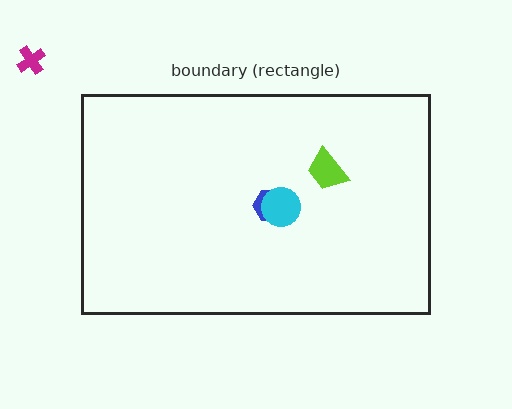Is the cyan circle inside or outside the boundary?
Inside.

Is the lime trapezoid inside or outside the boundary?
Inside.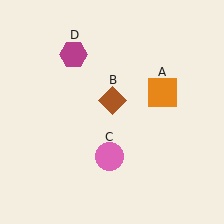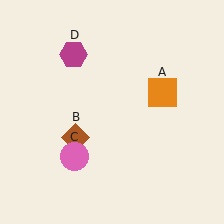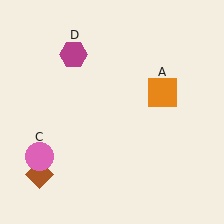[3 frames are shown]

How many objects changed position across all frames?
2 objects changed position: brown diamond (object B), pink circle (object C).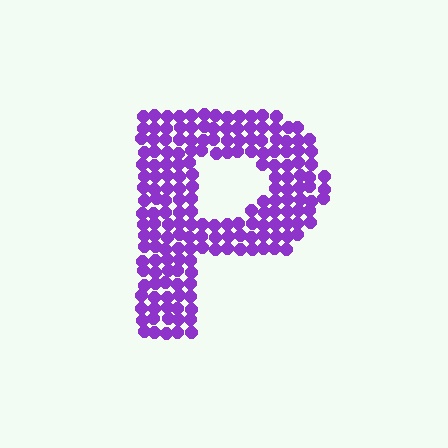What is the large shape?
The large shape is the letter P.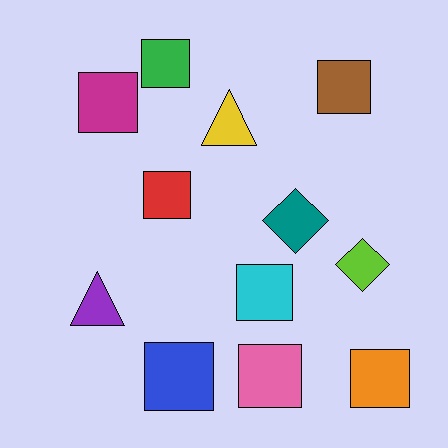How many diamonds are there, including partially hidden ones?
There are 2 diamonds.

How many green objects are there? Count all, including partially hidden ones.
There is 1 green object.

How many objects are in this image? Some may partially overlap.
There are 12 objects.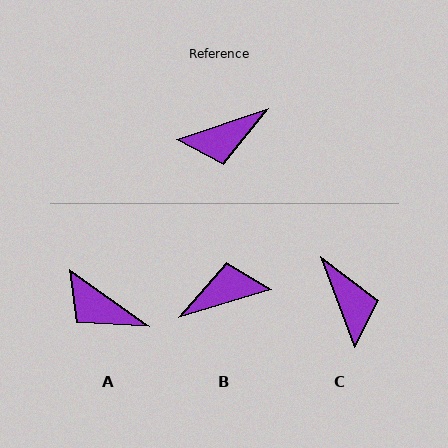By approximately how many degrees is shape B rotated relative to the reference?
Approximately 178 degrees counter-clockwise.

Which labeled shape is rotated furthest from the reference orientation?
B, about 178 degrees away.